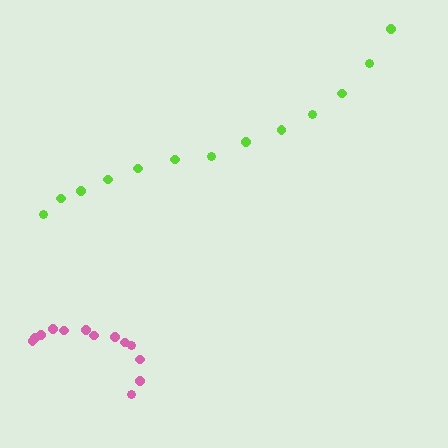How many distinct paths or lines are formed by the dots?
There are 2 distinct paths.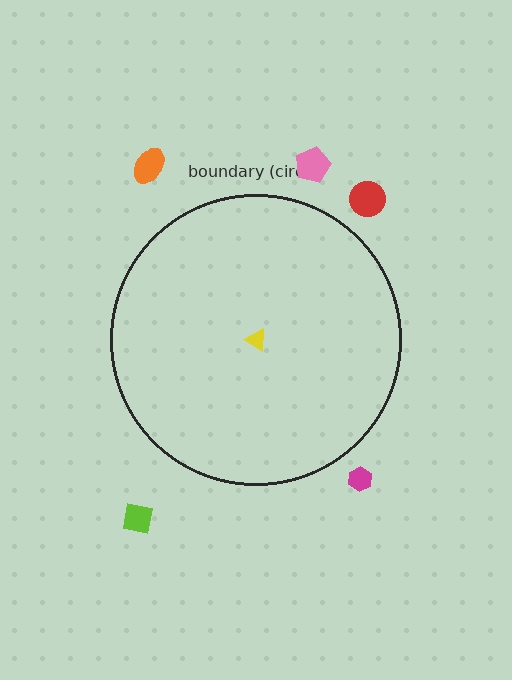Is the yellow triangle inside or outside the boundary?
Inside.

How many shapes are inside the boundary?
1 inside, 5 outside.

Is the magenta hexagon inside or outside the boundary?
Outside.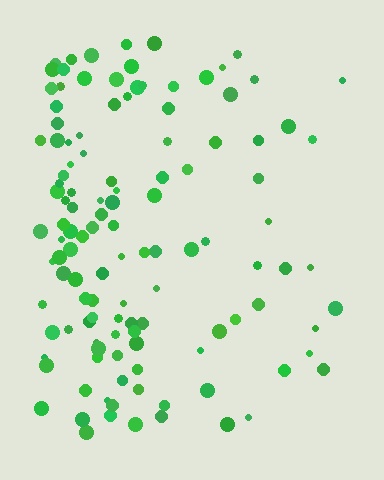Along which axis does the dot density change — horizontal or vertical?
Horizontal.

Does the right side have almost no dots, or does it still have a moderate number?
Still a moderate number, just noticeably fewer than the left.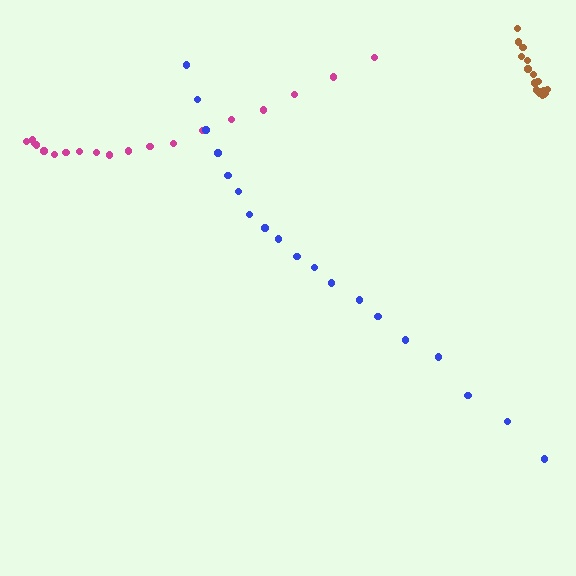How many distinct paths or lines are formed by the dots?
There are 3 distinct paths.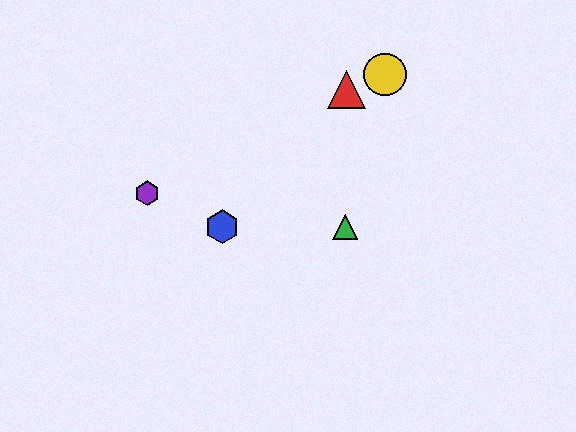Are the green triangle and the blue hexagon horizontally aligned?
Yes, both are at y≈227.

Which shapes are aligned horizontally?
The blue hexagon, the green triangle are aligned horizontally.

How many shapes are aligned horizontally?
2 shapes (the blue hexagon, the green triangle) are aligned horizontally.